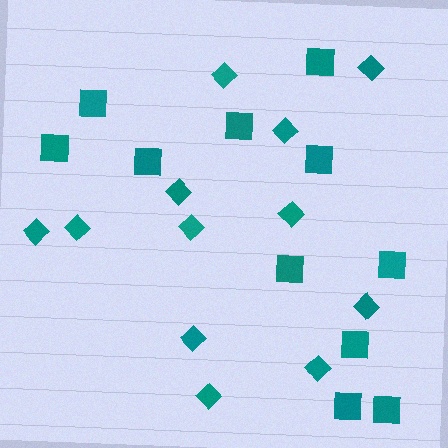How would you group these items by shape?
There are 2 groups: one group of squares (11) and one group of diamonds (12).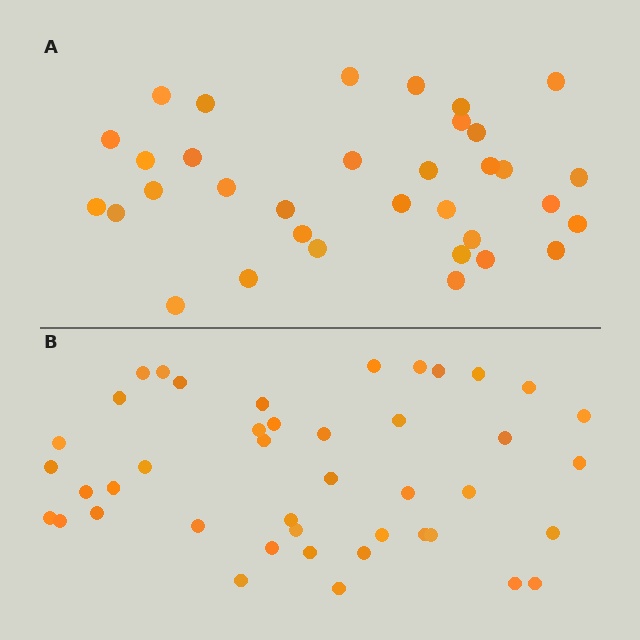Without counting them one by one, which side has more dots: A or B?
Region B (the bottom region) has more dots.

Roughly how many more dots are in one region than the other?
Region B has roughly 8 or so more dots than region A.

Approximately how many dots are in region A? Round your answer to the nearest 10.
About 30 dots. (The exact count is 34, which rounds to 30.)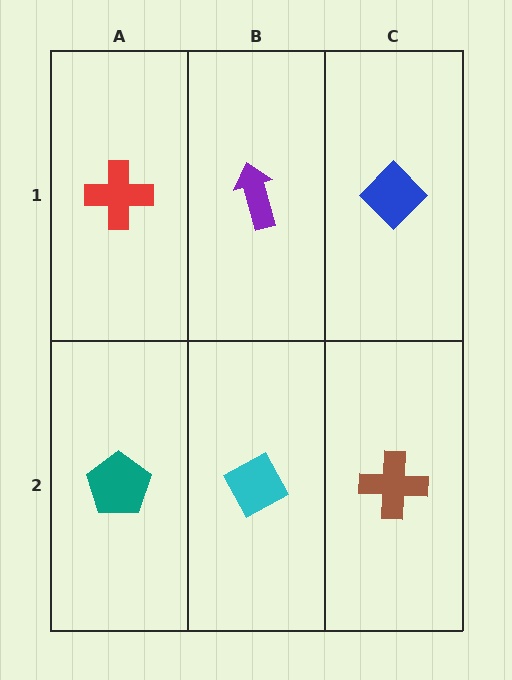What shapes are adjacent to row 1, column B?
A cyan diamond (row 2, column B), a red cross (row 1, column A), a blue diamond (row 1, column C).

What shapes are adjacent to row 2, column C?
A blue diamond (row 1, column C), a cyan diamond (row 2, column B).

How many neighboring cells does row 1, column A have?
2.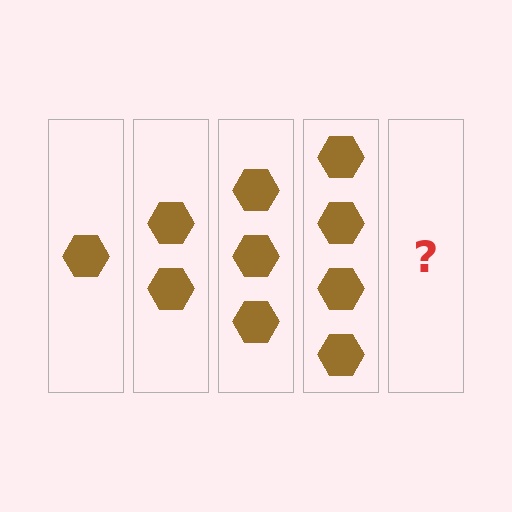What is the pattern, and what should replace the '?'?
The pattern is that each step adds one more hexagon. The '?' should be 5 hexagons.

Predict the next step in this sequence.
The next step is 5 hexagons.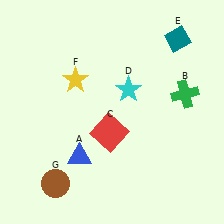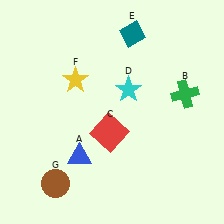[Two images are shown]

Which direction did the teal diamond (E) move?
The teal diamond (E) moved left.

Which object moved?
The teal diamond (E) moved left.